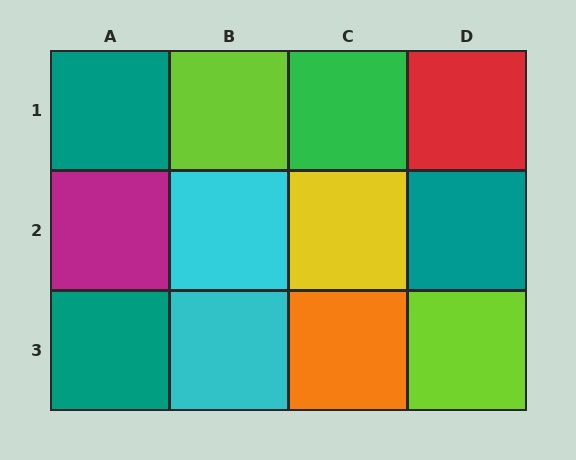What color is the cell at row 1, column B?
Lime.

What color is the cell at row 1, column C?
Green.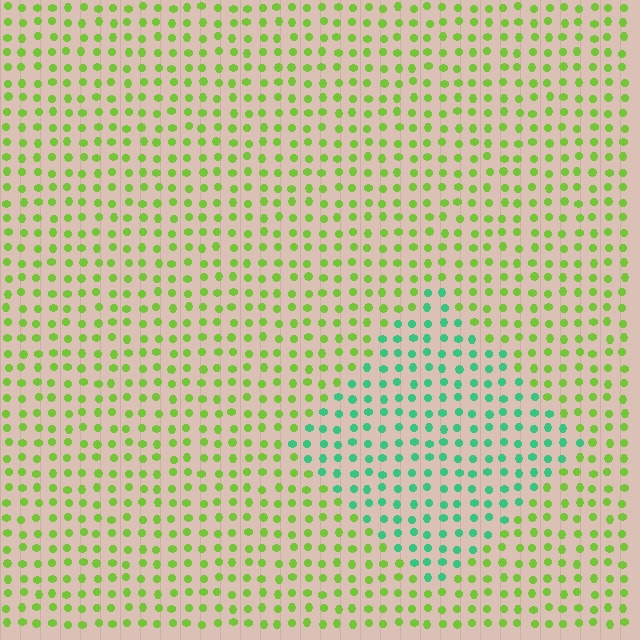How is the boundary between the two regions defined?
The boundary is defined purely by a slight shift in hue (about 54 degrees). Spacing, size, and orientation are identical on both sides.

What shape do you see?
I see a diamond.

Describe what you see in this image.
The image is filled with small lime elements in a uniform arrangement. A diamond-shaped region is visible where the elements are tinted to a slightly different hue, forming a subtle color boundary.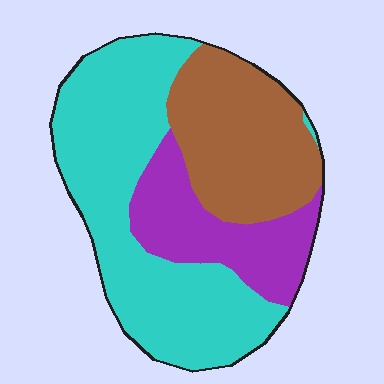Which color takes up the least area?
Purple, at roughly 20%.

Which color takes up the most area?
Cyan, at roughly 50%.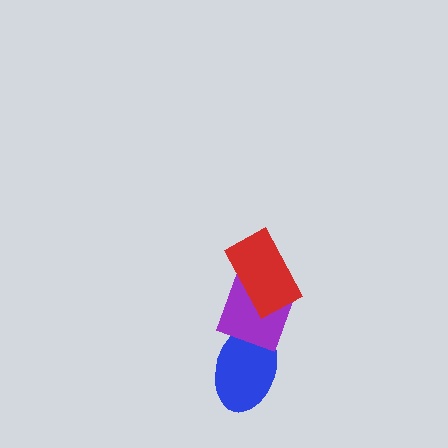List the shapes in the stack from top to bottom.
From top to bottom: the red rectangle, the purple diamond, the blue ellipse.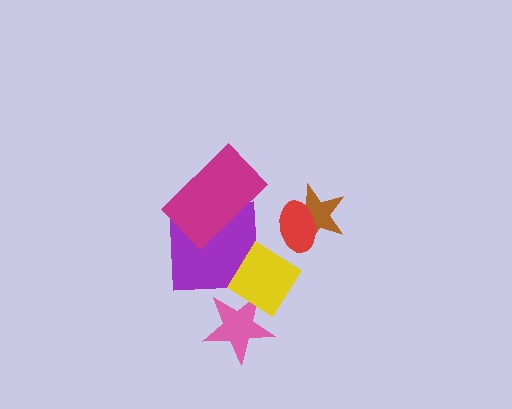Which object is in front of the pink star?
The yellow diamond is in front of the pink star.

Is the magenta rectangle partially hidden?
No, no other shape covers it.